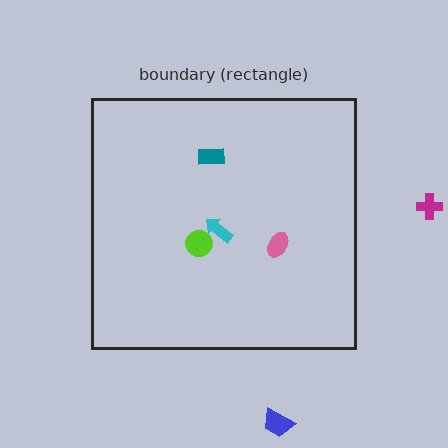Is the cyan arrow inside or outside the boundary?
Inside.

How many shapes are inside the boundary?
4 inside, 2 outside.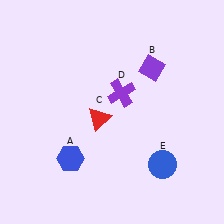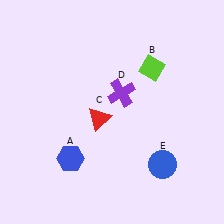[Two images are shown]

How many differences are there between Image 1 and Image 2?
There is 1 difference between the two images.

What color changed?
The diamond (B) changed from purple in Image 1 to lime in Image 2.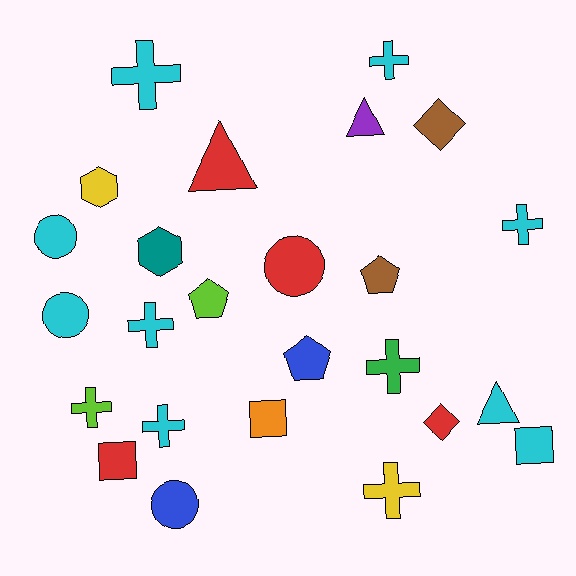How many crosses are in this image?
There are 8 crosses.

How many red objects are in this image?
There are 4 red objects.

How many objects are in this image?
There are 25 objects.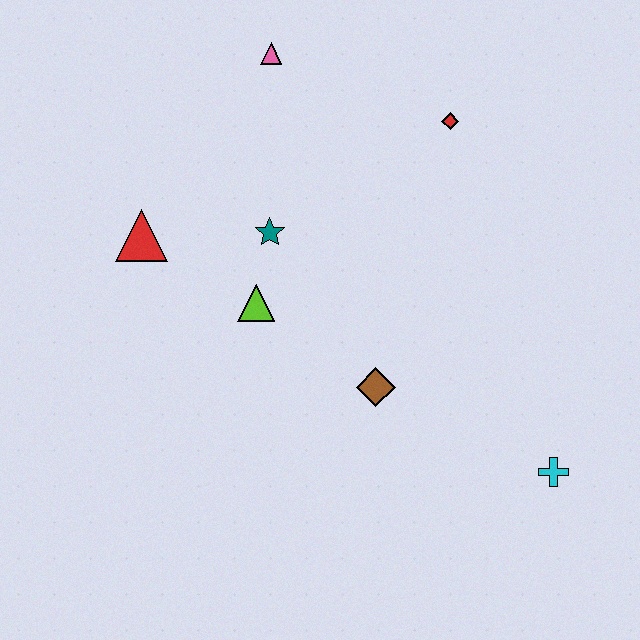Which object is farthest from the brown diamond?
The pink triangle is farthest from the brown diamond.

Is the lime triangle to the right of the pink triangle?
No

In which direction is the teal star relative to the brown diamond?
The teal star is above the brown diamond.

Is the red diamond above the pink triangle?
No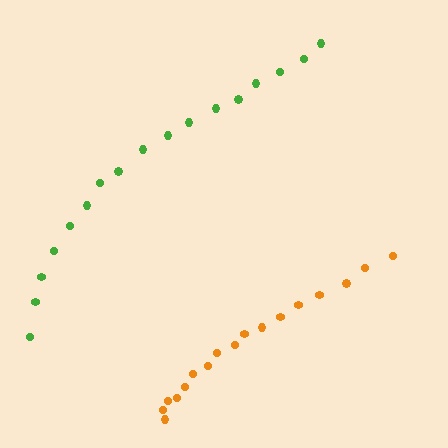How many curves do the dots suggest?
There are 2 distinct paths.